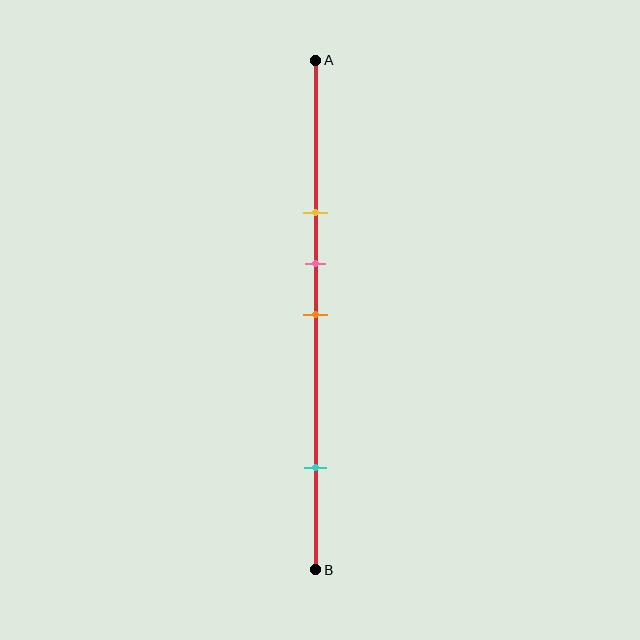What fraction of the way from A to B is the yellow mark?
The yellow mark is approximately 30% (0.3) of the way from A to B.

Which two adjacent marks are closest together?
The pink and orange marks are the closest adjacent pair.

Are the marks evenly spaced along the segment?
No, the marks are not evenly spaced.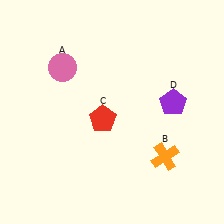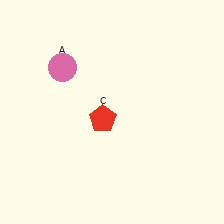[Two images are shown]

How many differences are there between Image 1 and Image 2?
There are 2 differences between the two images.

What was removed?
The orange cross (B), the purple pentagon (D) were removed in Image 2.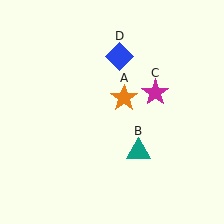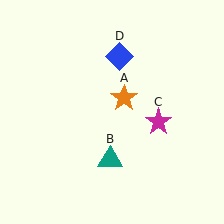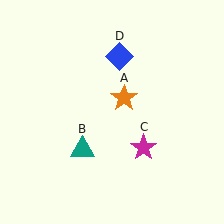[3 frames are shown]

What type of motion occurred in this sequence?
The teal triangle (object B), magenta star (object C) rotated clockwise around the center of the scene.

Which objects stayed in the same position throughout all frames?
Orange star (object A) and blue diamond (object D) remained stationary.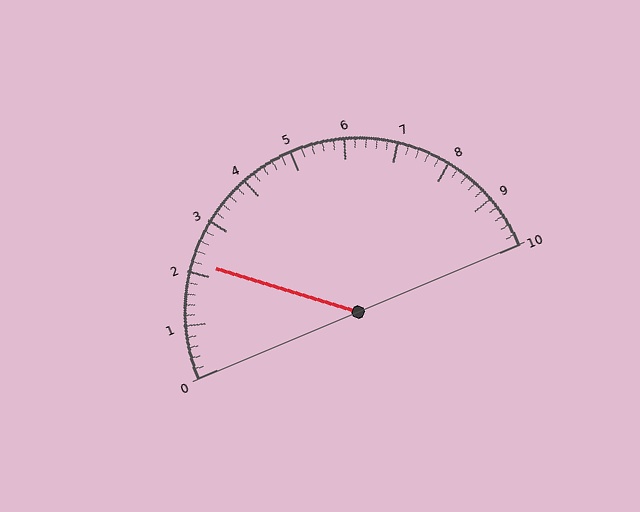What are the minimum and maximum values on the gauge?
The gauge ranges from 0 to 10.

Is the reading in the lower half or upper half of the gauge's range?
The reading is in the lower half of the range (0 to 10).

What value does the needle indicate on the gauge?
The needle indicates approximately 2.2.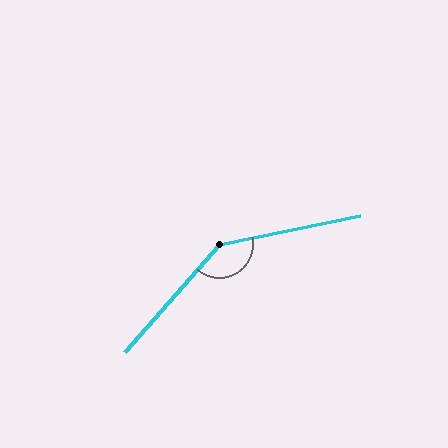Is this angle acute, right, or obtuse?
It is obtuse.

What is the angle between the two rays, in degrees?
Approximately 143 degrees.